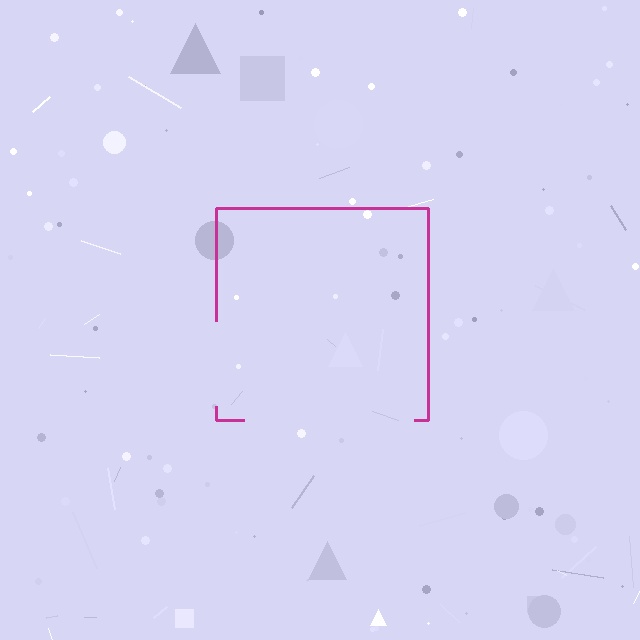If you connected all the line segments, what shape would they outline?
They would outline a square.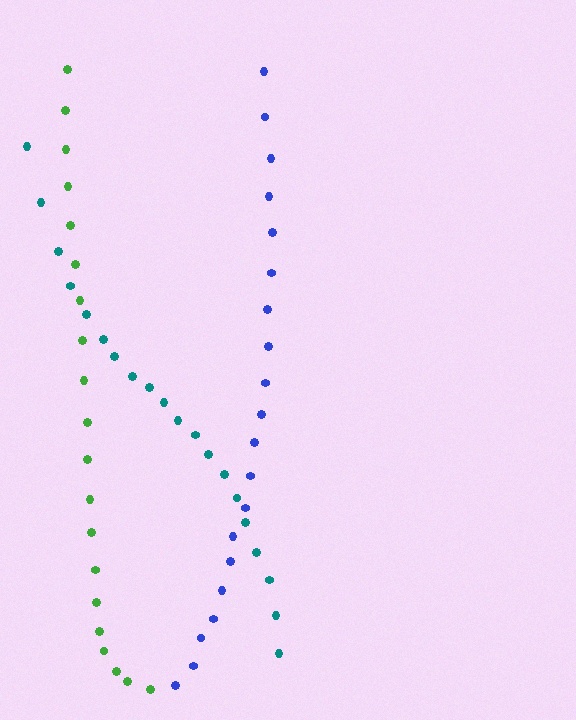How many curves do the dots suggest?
There are 3 distinct paths.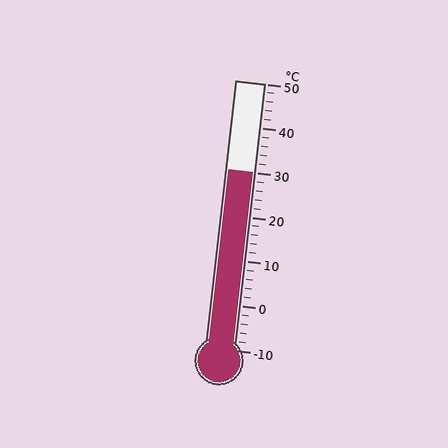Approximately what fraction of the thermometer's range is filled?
The thermometer is filled to approximately 65% of its range.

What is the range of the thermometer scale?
The thermometer scale ranges from -10°C to 50°C.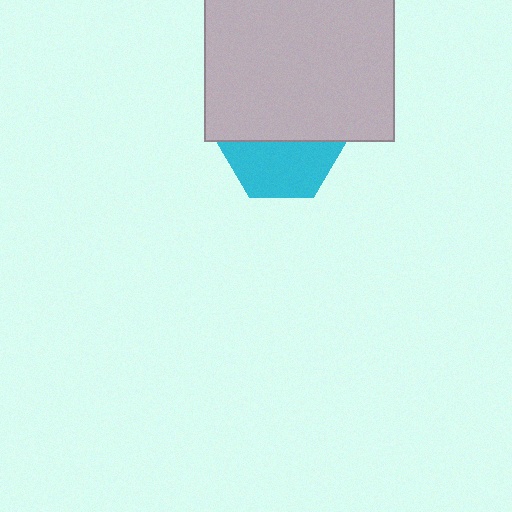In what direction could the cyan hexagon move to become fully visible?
The cyan hexagon could move down. That would shift it out from behind the light gray rectangle entirely.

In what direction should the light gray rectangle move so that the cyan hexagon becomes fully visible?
The light gray rectangle should move up. That is the shortest direction to clear the overlap and leave the cyan hexagon fully visible.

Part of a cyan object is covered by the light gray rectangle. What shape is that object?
It is a hexagon.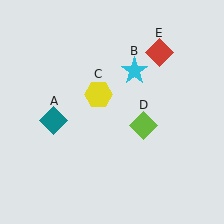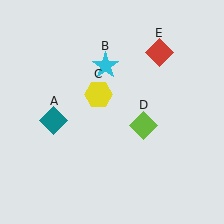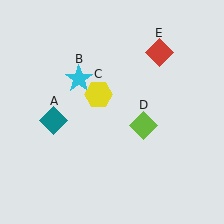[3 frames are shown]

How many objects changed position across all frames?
1 object changed position: cyan star (object B).